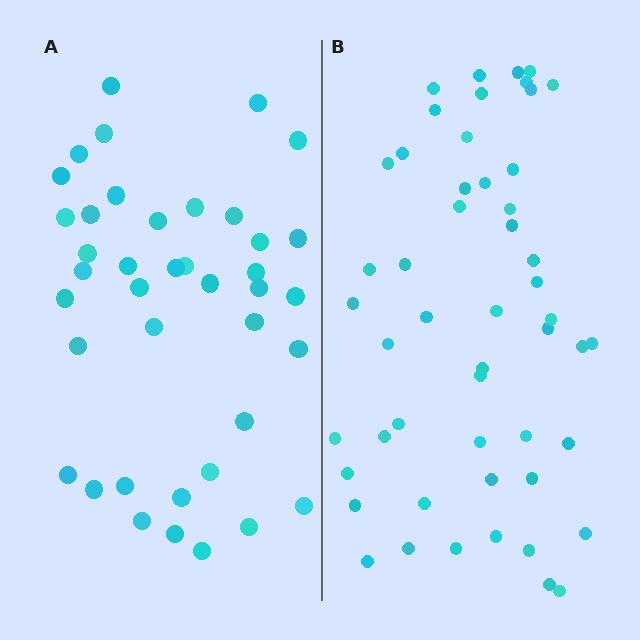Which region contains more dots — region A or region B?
Region B (the right region) has more dots.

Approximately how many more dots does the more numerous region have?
Region B has roughly 12 or so more dots than region A.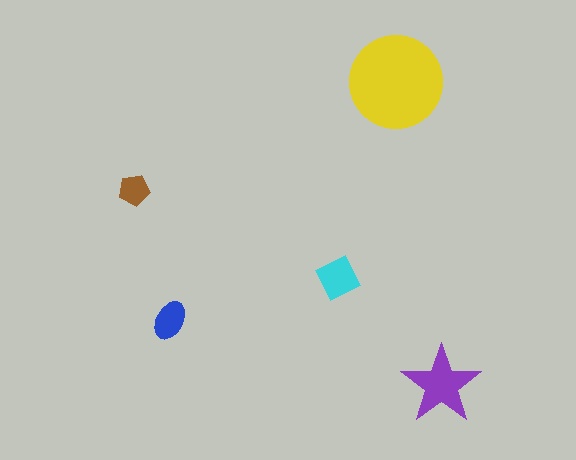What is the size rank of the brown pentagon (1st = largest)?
5th.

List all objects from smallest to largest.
The brown pentagon, the blue ellipse, the cyan square, the purple star, the yellow circle.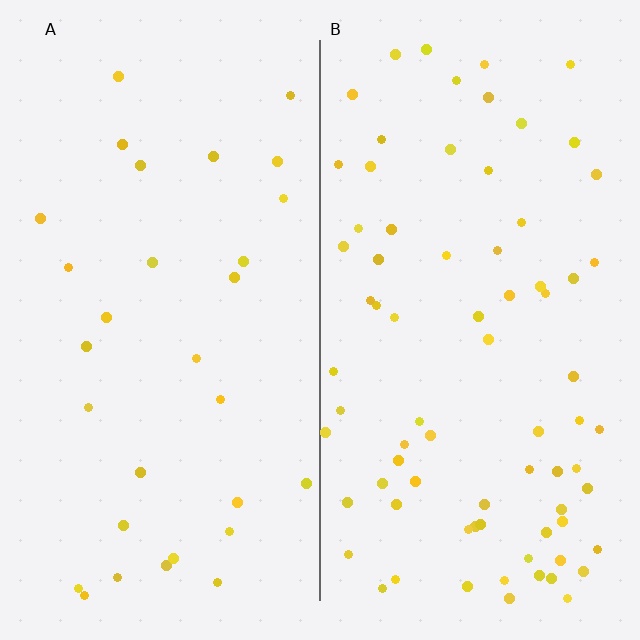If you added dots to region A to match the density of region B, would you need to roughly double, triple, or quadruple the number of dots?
Approximately triple.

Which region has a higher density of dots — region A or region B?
B (the right).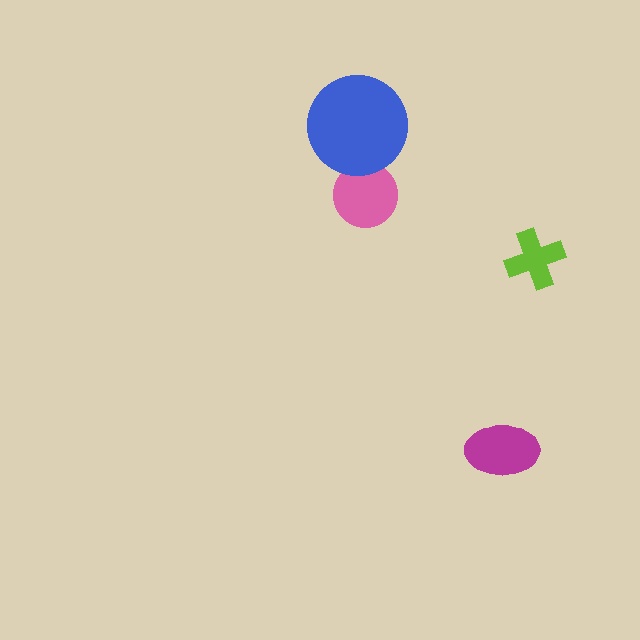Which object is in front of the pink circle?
The blue circle is in front of the pink circle.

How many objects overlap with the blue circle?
1 object overlaps with the blue circle.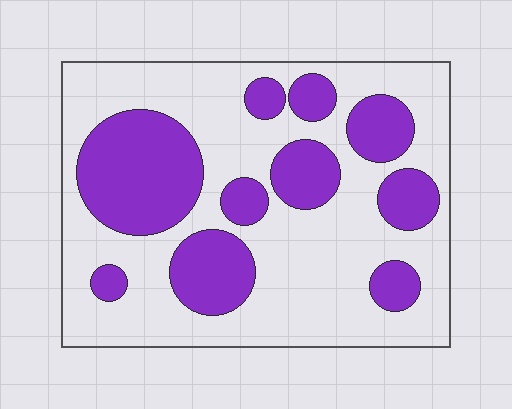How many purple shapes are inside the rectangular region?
10.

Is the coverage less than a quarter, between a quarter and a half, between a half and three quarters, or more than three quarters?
Between a quarter and a half.